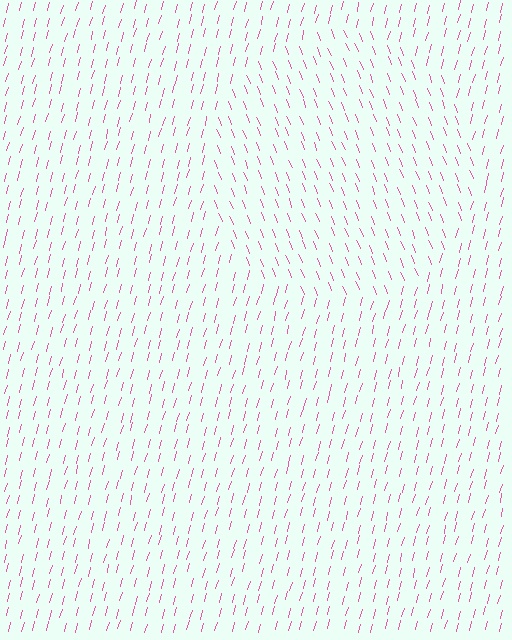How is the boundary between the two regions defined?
The boundary is defined purely by a change in line orientation (approximately 37 degrees difference). All lines are the same color and thickness.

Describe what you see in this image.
The image is filled with small pink line segments. A circle region in the image has lines oriented differently from the surrounding lines, creating a visible texture boundary.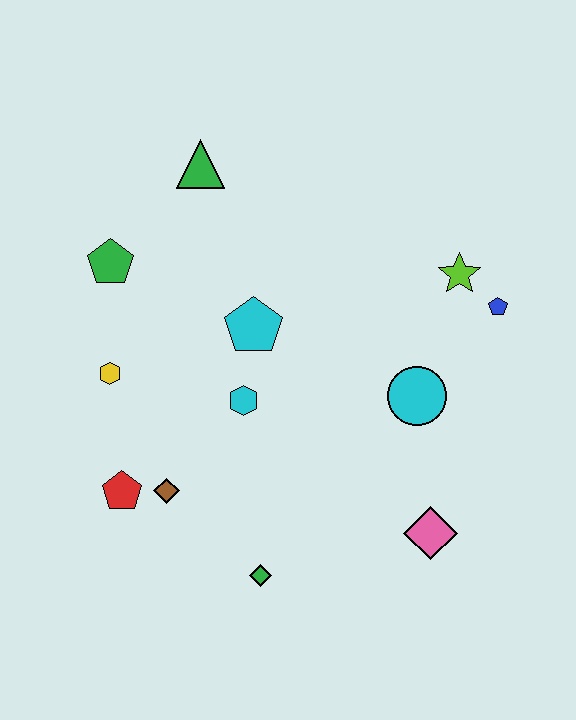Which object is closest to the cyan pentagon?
The cyan hexagon is closest to the cyan pentagon.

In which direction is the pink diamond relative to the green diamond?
The pink diamond is to the right of the green diamond.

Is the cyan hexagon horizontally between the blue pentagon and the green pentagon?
Yes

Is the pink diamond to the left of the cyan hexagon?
No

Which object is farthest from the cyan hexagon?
The blue pentagon is farthest from the cyan hexagon.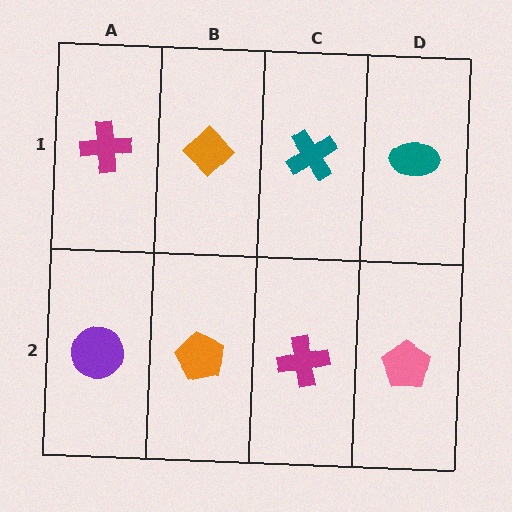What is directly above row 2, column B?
An orange diamond.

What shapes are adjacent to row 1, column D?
A pink pentagon (row 2, column D), a teal cross (row 1, column C).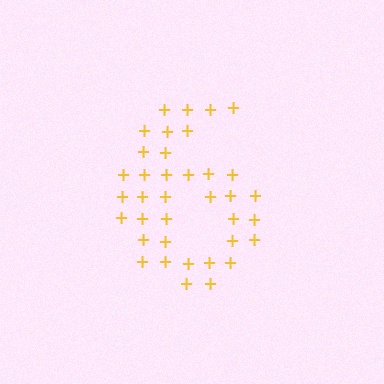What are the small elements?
The small elements are plus signs.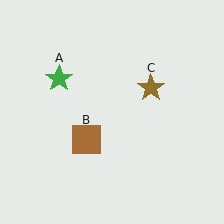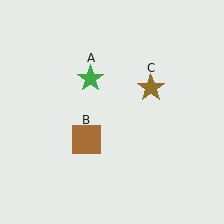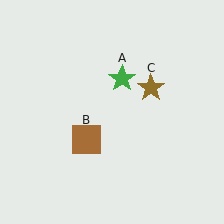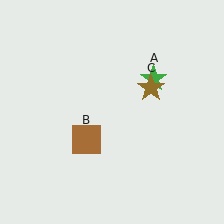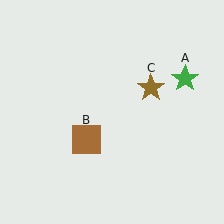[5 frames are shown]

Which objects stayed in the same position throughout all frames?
Brown square (object B) and brown star (object C) remained stationary.